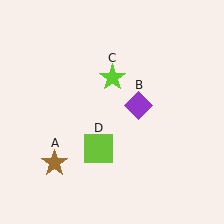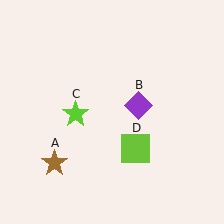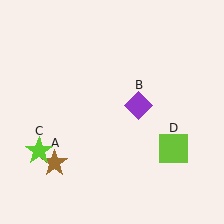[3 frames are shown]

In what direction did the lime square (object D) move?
The lime square (object D) moved right.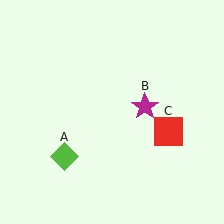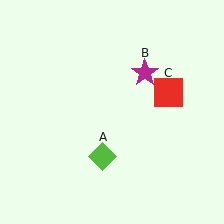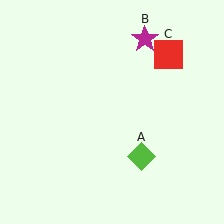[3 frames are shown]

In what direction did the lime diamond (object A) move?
The lime diamond (object A) moved right.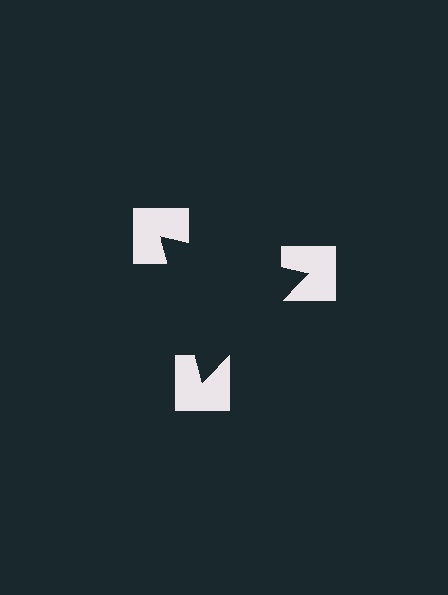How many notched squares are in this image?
There are 3 — one at each vertex of the illusory triangle.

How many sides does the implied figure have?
3 sides.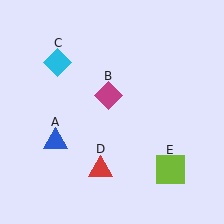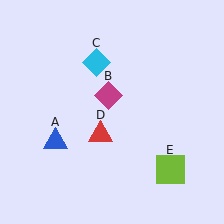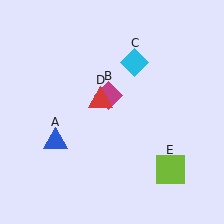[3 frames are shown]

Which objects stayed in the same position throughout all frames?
Blue triangle (object A) and magenta diamond (object B) and lime square (object E) remained stationary.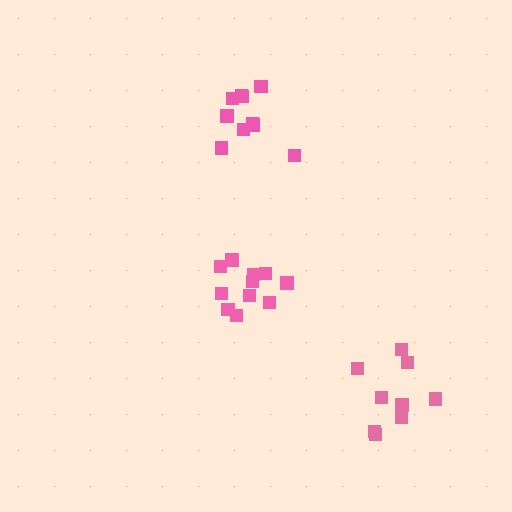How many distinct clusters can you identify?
There are 3 distinct clusters.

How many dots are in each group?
Group 1: 9 dots, Group 2: 10 dots, Group 3: 11 dots (30 total).